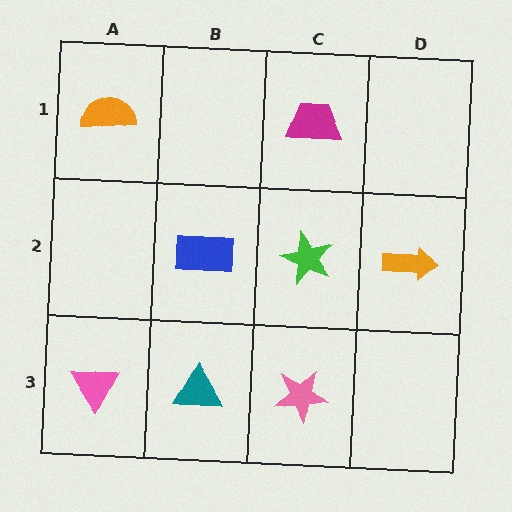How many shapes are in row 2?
3 shapes.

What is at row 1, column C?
A magenta trapezoid.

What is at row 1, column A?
An orange semicircle.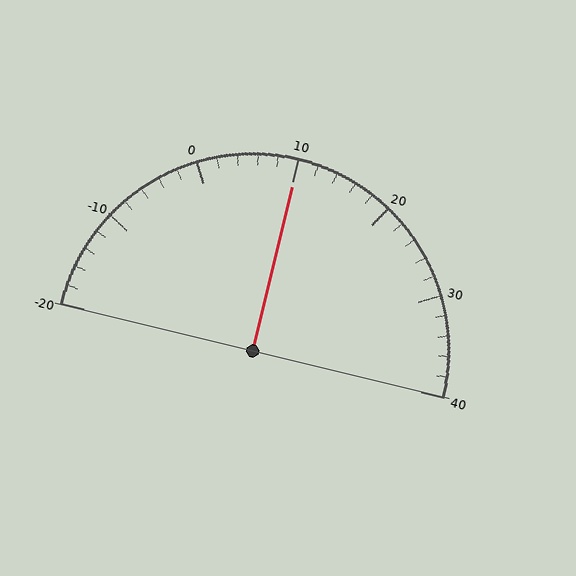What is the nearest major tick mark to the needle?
The nearest major tick mark is 10.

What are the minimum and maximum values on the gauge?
The gauge ranges from -20 to 40.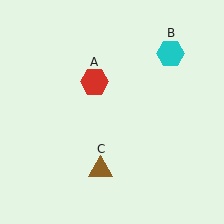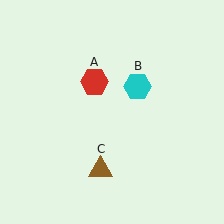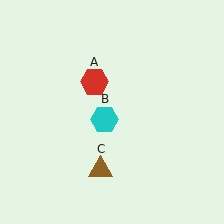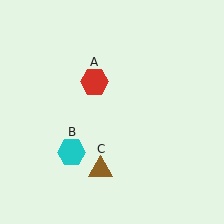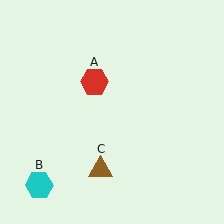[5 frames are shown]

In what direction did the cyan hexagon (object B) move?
The cyan hexagon (object B) moved down and to the left.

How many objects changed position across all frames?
1 object changed position: cyan hexagon (object B).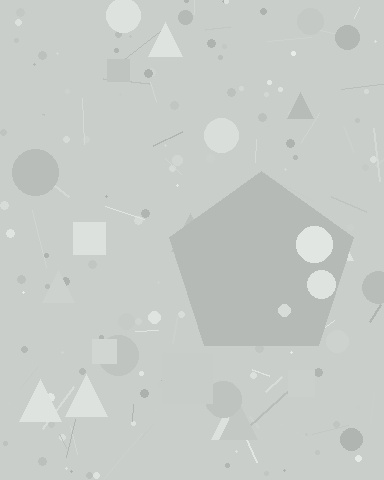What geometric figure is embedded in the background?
A pentagon is embedded in the background.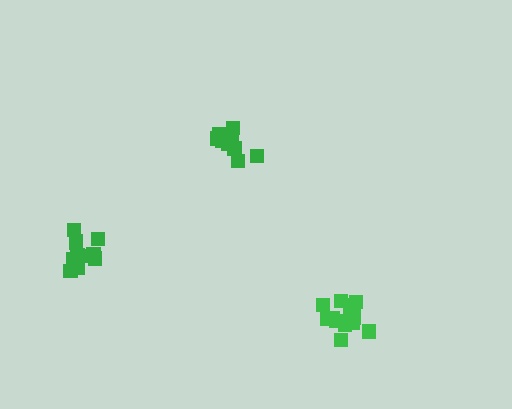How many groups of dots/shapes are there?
There are 3 groups.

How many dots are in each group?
Group 1: 14 dots, Group 2: 11 dots, Group 3: 10 dots (35 total).